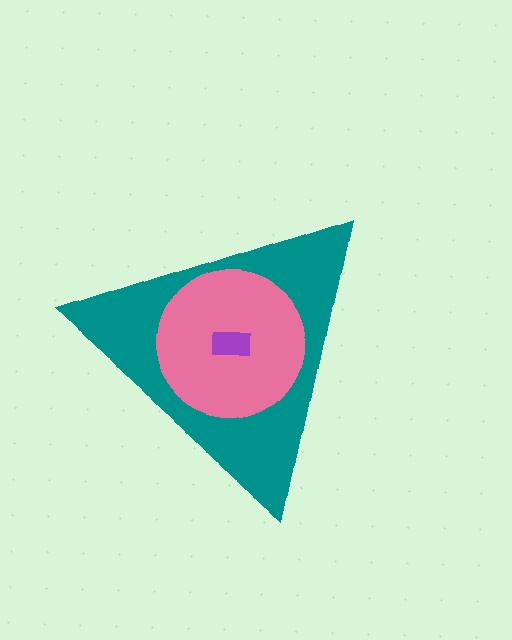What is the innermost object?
The purple rectangle.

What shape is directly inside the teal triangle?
The pink circle.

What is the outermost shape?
The teal triangle.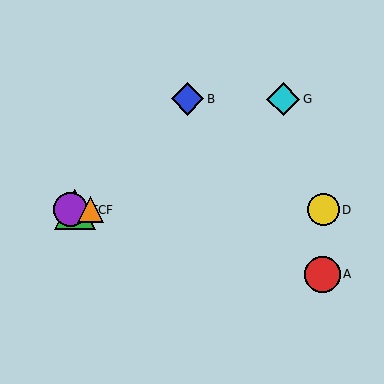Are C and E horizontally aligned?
Yes, both are at y≈210.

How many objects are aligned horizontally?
4 objects (C, D, E, F) are aligned horizontally.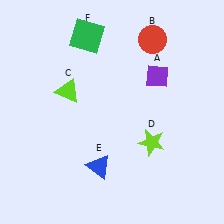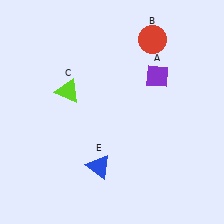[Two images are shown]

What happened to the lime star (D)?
The lime star (D) was removed in Image 2. It was in the bottom-right area of Image 1.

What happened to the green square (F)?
The green square (F) was removed in Image 2. It was in the top-left area of Image 1.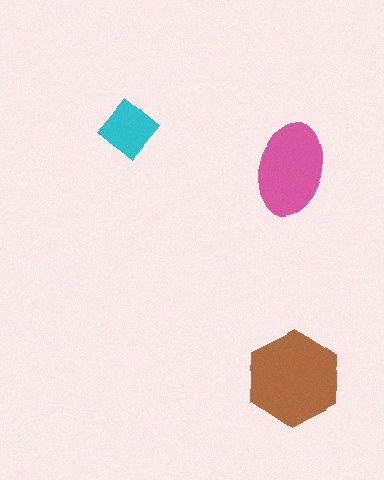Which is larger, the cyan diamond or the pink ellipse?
The pink ellipse.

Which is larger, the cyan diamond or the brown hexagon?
The brown hexagon.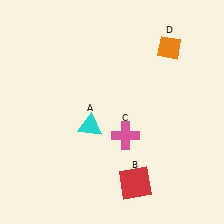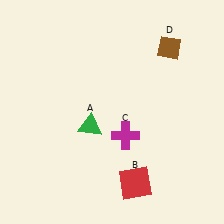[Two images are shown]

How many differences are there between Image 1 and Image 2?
There are 3 differences between the two images.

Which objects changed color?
A changed from cyan to green. C changed from pink to magenta. D changed from orange to brown.